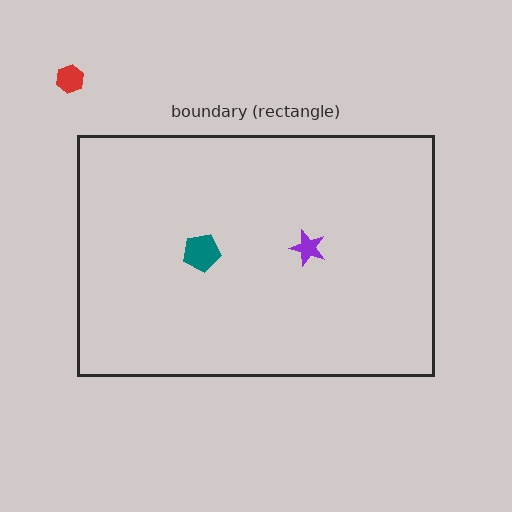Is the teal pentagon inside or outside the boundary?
Inside.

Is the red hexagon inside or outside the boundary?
Outside.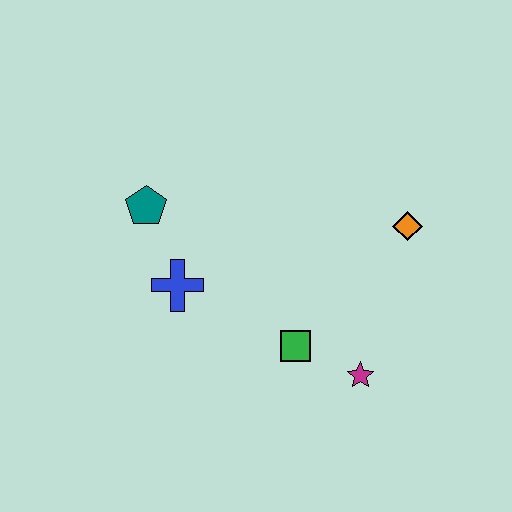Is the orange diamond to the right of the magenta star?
Yes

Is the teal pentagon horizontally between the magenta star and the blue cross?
No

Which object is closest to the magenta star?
The green square is closest to the magenta star.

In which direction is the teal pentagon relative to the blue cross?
The teal pentagon is above the blue cross.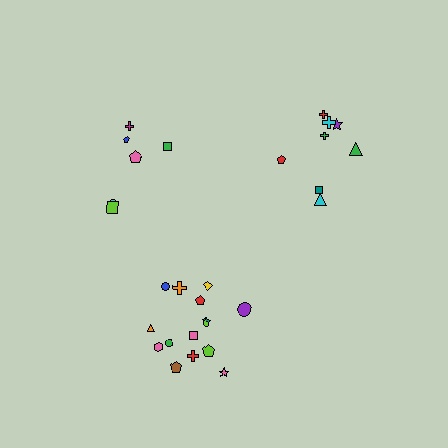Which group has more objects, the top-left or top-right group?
The top-right group.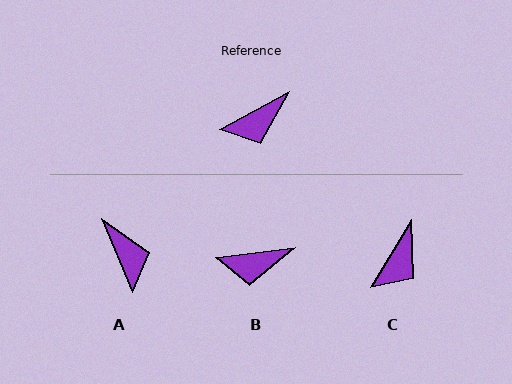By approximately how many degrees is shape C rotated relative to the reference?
Approximately 31 degrees counter-clockwise.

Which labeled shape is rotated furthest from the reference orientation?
A, about 84 degrees away.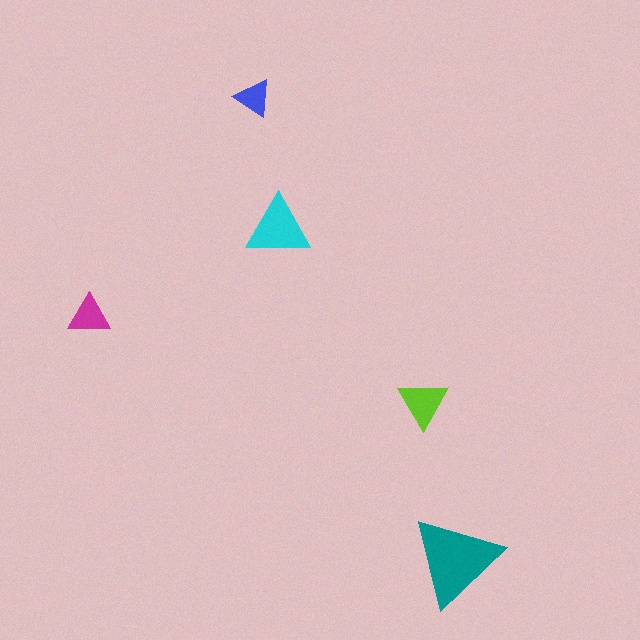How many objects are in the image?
There are 5 objects in the image.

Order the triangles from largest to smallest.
the teal one, the cyan one, the lime one, the magenta one, the blue one.